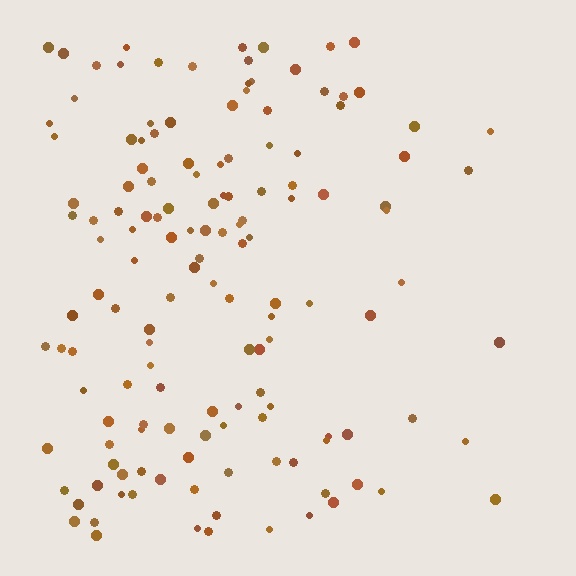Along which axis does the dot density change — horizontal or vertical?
Horizontal.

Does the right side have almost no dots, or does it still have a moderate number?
Still a moderate number, just noticeably fewer than the left.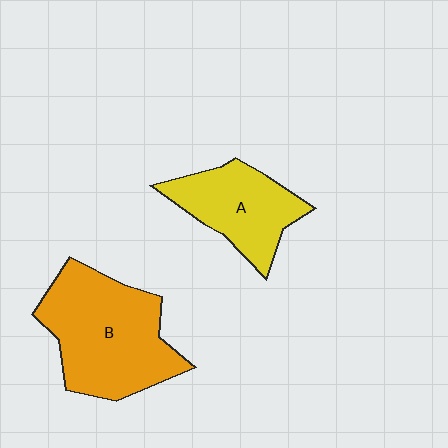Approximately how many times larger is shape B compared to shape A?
Approximately 1.6 times.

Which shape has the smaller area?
Shape A (yellow).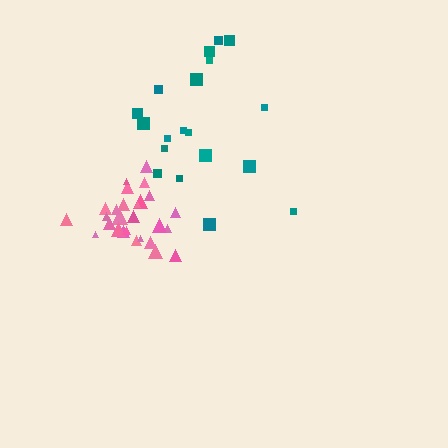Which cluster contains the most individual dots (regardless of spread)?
Pink (28).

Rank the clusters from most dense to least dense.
pink, teal.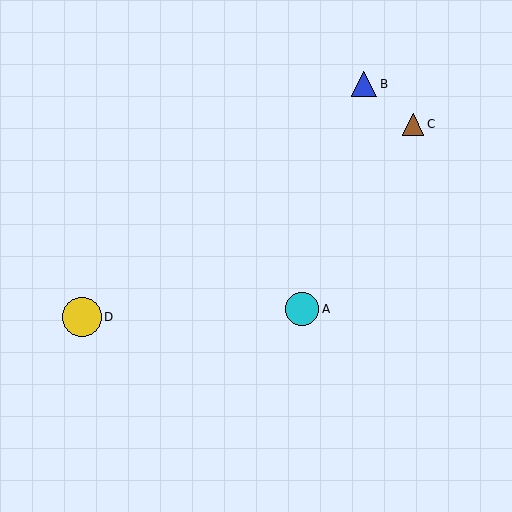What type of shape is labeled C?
Shape C is a brown triangle.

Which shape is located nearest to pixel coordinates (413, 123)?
The brown triangle (labeled C) at (413, 124) is nearest to that location.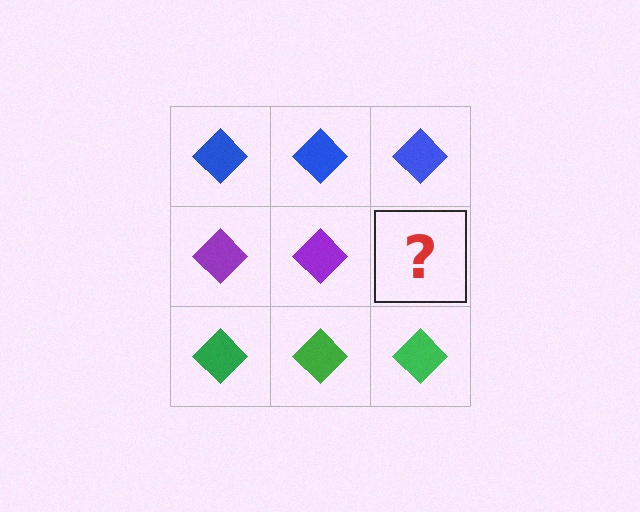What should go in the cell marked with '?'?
The missing cell should contain a purple diamond.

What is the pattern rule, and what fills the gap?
The rule is that each row has a consistent color. The gap should be filled with a purple diamond.